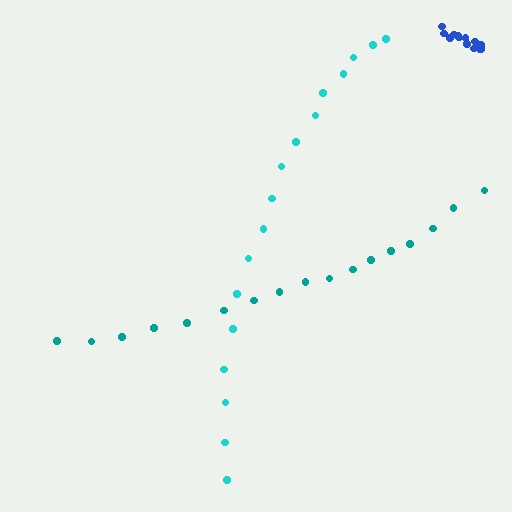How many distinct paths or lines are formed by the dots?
There are 3 distinct paths.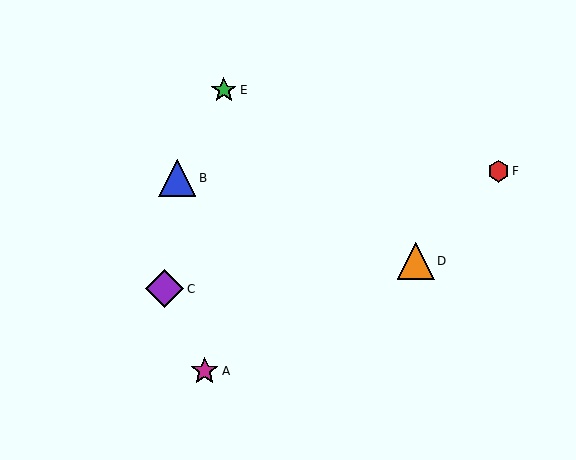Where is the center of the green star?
The center of the green star is at (224, 90).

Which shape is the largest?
The purple diamond (labeled C) is the largest.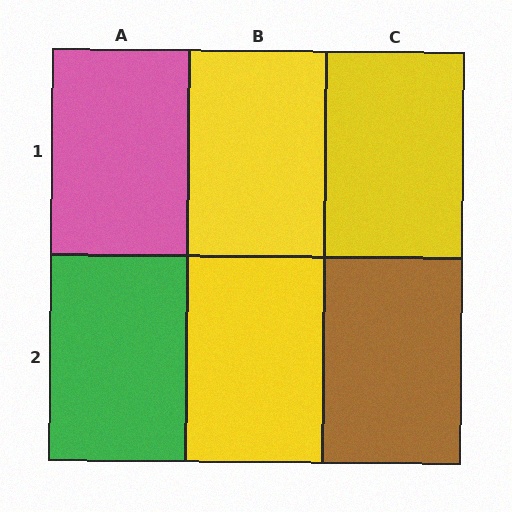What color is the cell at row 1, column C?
Yellow.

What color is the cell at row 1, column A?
Pink.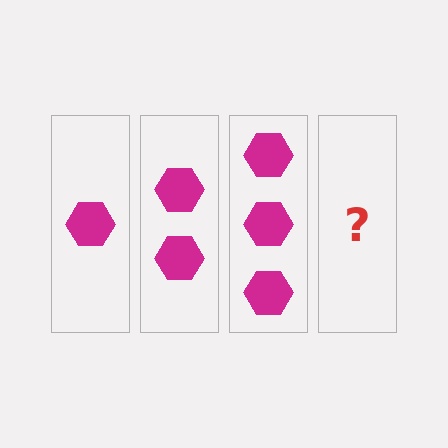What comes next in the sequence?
The next element should be 4 hexagons.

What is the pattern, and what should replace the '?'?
The pattern is that each step adds one more hexagon. The '?' should be 4 hexagons.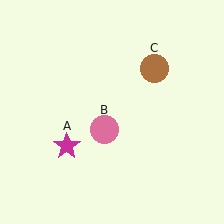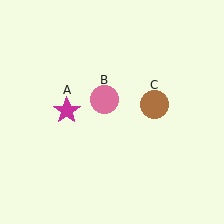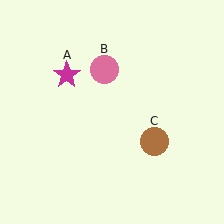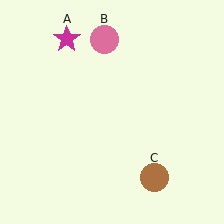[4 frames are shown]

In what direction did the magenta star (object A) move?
The magenta star (object A) moved up.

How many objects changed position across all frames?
3 objects changed position: magenta star (object A), pink circle (object B), brown circle (object C).